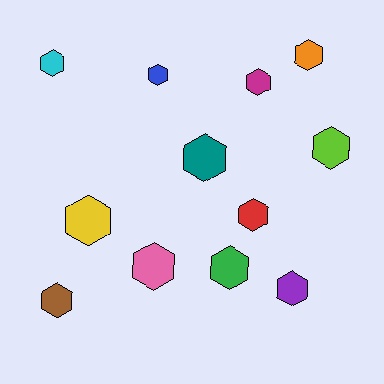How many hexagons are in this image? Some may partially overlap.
There are 12 hexagons.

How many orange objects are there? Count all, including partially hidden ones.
There is 1 orange object.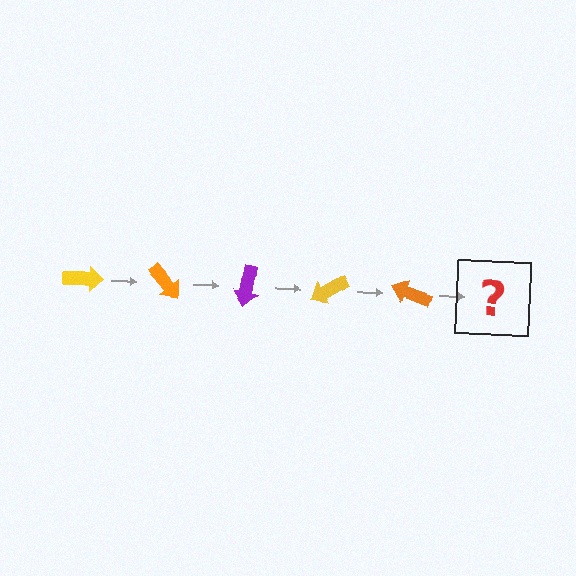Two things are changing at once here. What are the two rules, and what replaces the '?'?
The two rules are that it rotates 50 degrees each step and the color cycles through yellow, orange, and purple. The '?' should be a purple arrow, rotated 250 degrees from the start.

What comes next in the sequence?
The next element should be a purple arrow, rotated 250 degrees from the start.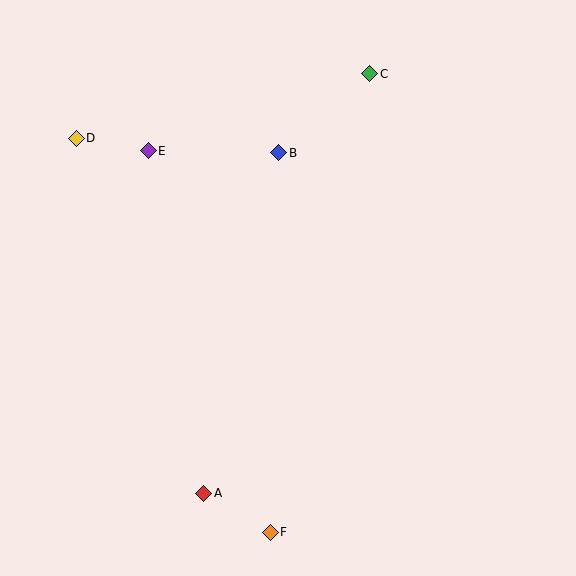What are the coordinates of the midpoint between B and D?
The midpoint between B and D is at (178, 145).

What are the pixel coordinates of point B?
Point B is at (279, 153).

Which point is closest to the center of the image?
Point B at (279, 153) is closest to the center.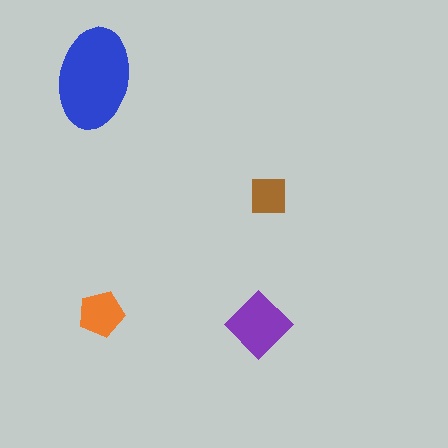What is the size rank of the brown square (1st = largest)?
4th.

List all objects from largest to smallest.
The blue ellipse, the purple diamond, the orange pentagon, the brown square.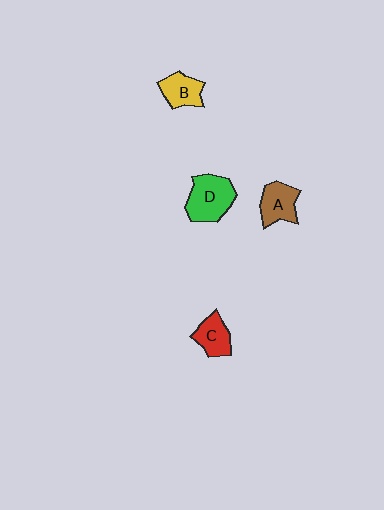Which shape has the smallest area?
Shape C (red).